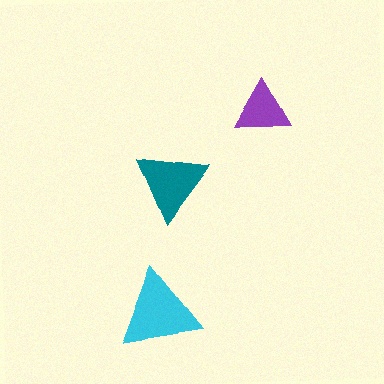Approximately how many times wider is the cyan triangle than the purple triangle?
About 1.5 times wider.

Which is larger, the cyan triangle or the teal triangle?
The cyan one.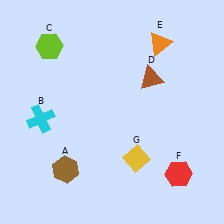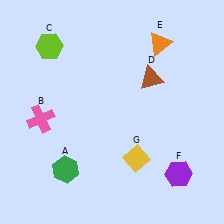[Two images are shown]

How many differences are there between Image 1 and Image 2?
There are 3 differences between the two images.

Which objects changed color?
A changed from brown to green. B changed from cyan to pink. F changed from red to purple.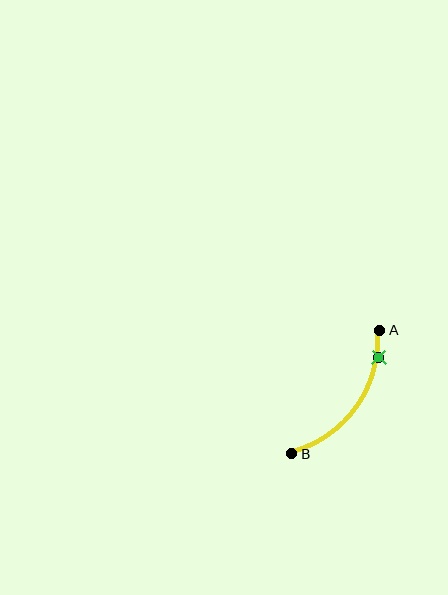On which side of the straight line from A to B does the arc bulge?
The arc bulges below and to the right of the straight line connecting A and B.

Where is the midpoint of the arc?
The arc midpoint is the point on the curve farthest from the straight line joining A and B. It sits below and to the right of that line.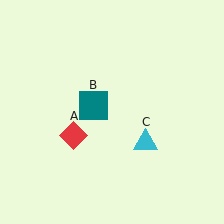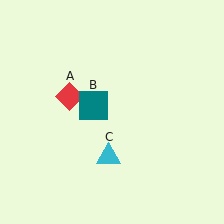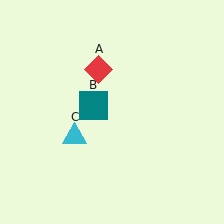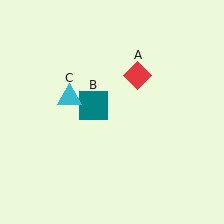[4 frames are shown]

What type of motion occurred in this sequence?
The red diamond (object A), cyan triangle (object C) rotated clockwise around the center of the scene.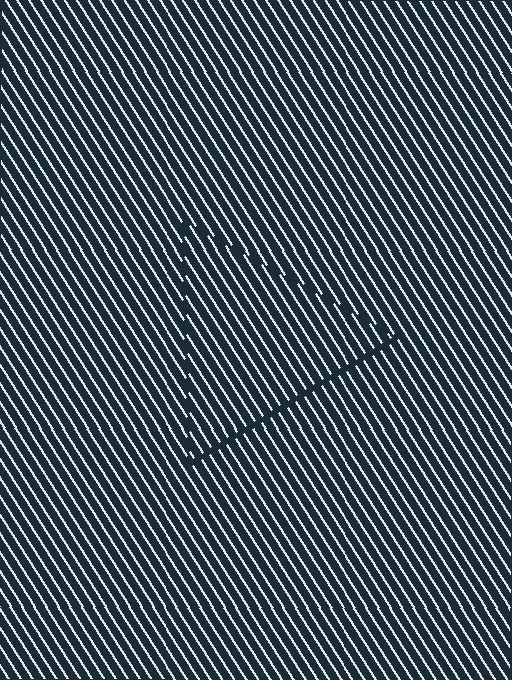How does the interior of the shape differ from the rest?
The interior of the shape contains the same grating, shifted by half a period — the contour is defined by the phase discontinuity where line-ends from the inner and outer gratings abut.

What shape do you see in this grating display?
An illusory triangle. The interior of the shape contains the same grating, shifted by half a period — the contour is defined by the phase discontinuity where line-ends from the inner and outer gratings abut.